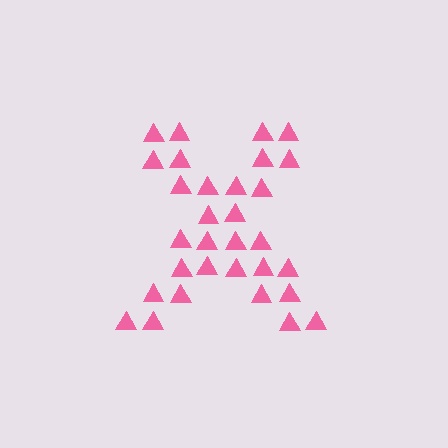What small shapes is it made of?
It is made of small triangles.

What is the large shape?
The large shape is the letter X.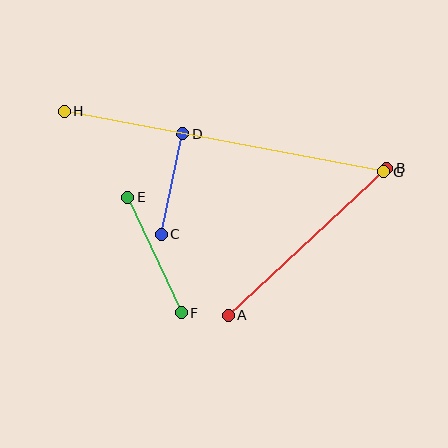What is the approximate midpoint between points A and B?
The midpoint is at approximately (308, 242) pixels.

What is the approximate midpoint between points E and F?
The midpoint is at approximately (154, 255) pixels.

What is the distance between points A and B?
The distance is approximately 216 pixels.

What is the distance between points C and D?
The distance is approximately 103 pixels.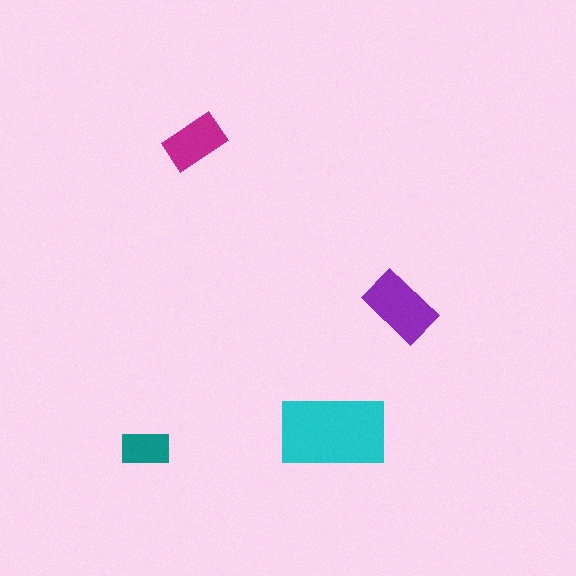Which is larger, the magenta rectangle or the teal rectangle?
The magenta one.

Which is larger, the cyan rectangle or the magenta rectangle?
The cyan one.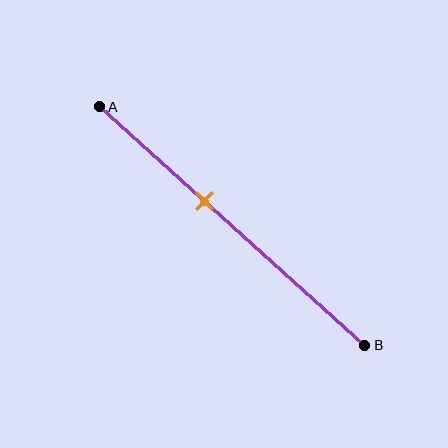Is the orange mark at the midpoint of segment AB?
No, the mark is at about 40% from A, not at the 50% midpoint.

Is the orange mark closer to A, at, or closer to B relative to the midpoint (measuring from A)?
The orange mark is closer to point A than the midpoint of segment AB.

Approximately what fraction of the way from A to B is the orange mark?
The orange mark is approximately 40% of the way from A to B.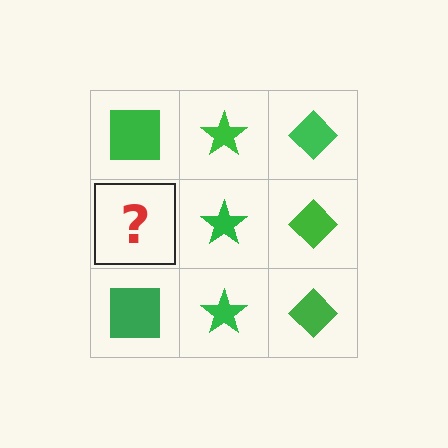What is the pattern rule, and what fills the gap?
The rule is that each column has a consistent shape. The gap should be filled with a green square.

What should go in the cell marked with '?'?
The missing cell should contain a green square.